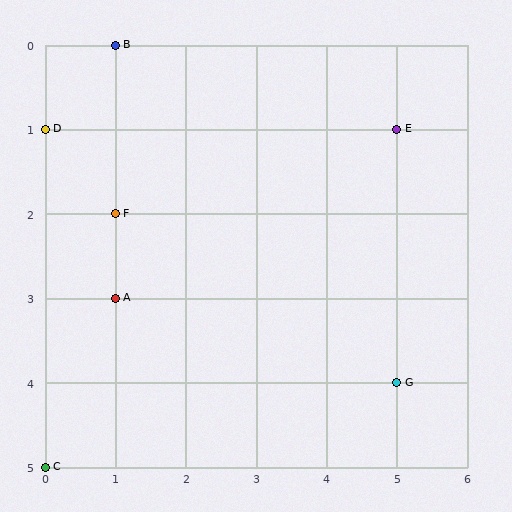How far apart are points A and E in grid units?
Points A and E are 4 columns and 2 rows apart (about 4.5 grid units diagonally).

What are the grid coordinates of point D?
Point D is at grid coordinates (0, 1).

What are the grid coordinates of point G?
Point G is at grid coordinates (5, 4).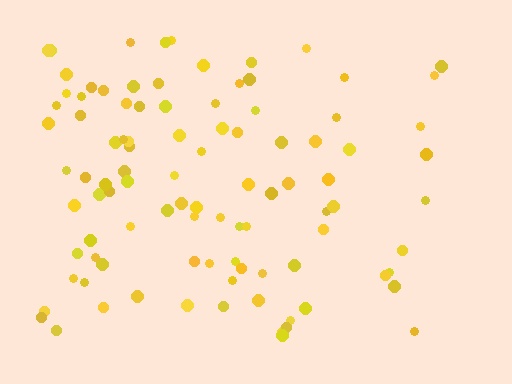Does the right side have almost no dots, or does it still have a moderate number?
Still a moderate number, just noticeably fewer than the left.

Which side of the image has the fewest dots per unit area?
The right.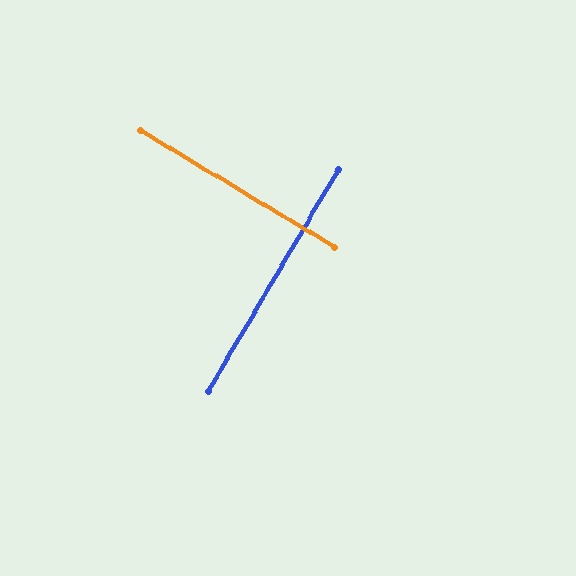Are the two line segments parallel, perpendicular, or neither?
Perpendicular — they meet at approximately 89°.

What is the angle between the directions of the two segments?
Approximately 89 degrees.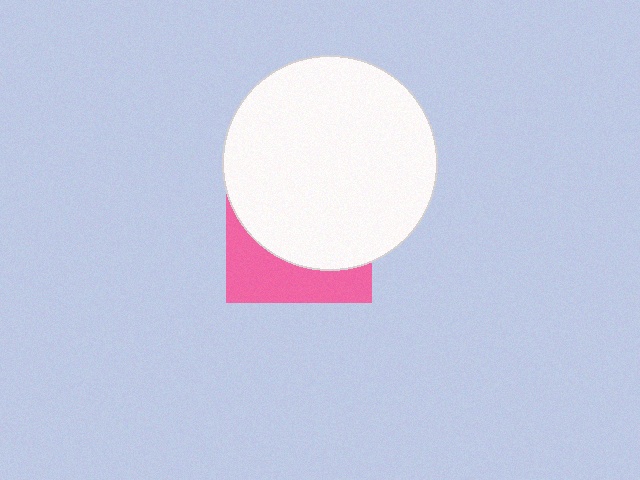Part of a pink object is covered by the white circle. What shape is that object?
It is a square.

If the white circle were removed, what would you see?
You would see the complete pink square.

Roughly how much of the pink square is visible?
A small part of it is visible (roughly 33%).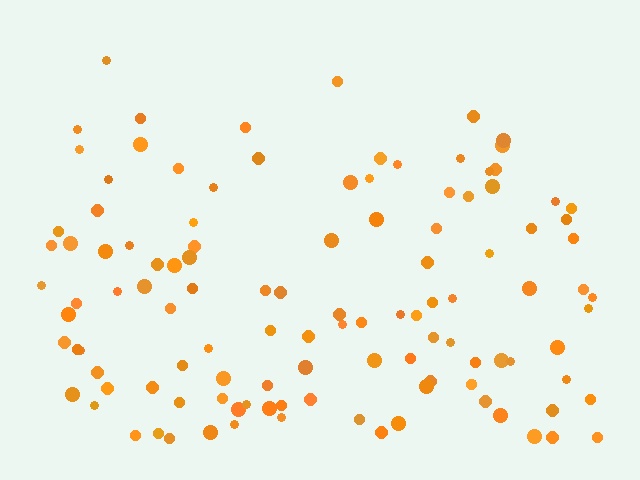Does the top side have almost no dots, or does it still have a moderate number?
Still a moderate number, just noticeably fewer than the bottom.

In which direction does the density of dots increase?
From top to bottom, with the bottom side densest.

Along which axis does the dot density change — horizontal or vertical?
Vertical.